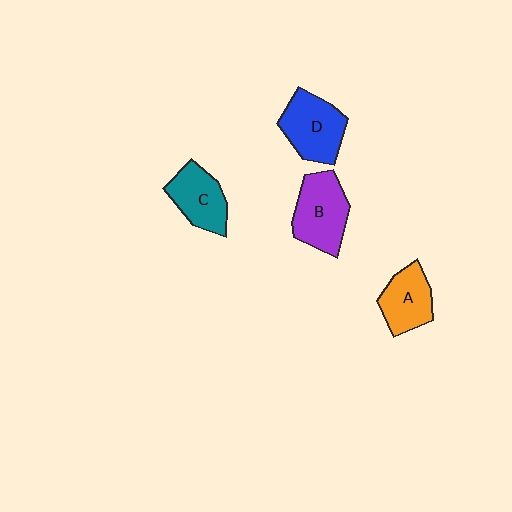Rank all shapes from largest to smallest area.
From largest to smallest: B (purple), D (blue), C (teal), A (orange).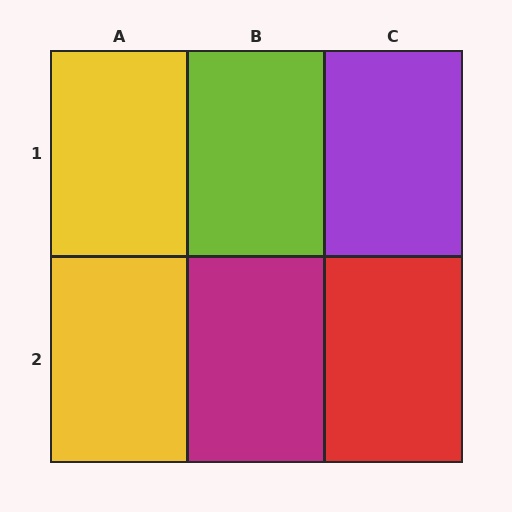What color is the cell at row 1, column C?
Purple.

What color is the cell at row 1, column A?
Yellow.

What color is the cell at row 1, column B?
Lime.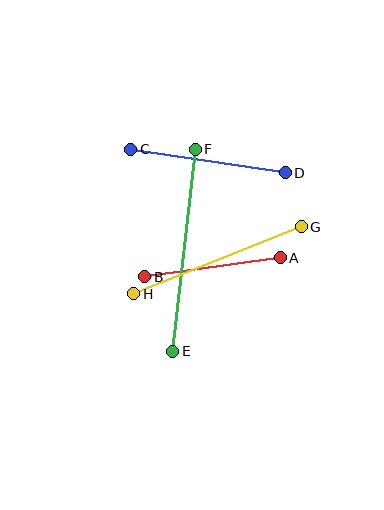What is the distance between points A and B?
The distance is approximately 137 pixels.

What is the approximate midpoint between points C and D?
The midpoint is at approximately (208, 161) pixels.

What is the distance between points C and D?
The distance is approximately 156 pixels.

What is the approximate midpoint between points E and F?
The midpoint is at approximately (184, 250) pixels.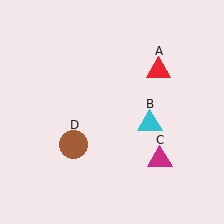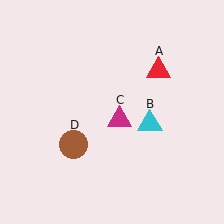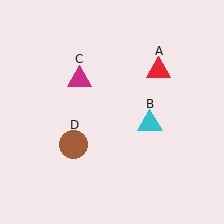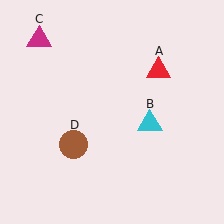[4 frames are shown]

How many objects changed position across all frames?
1 object changed position: magenta triangle (object C).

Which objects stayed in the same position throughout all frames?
Red triangle (object A) and cyan triangle (object B) and brown circle (object D) remained stationary.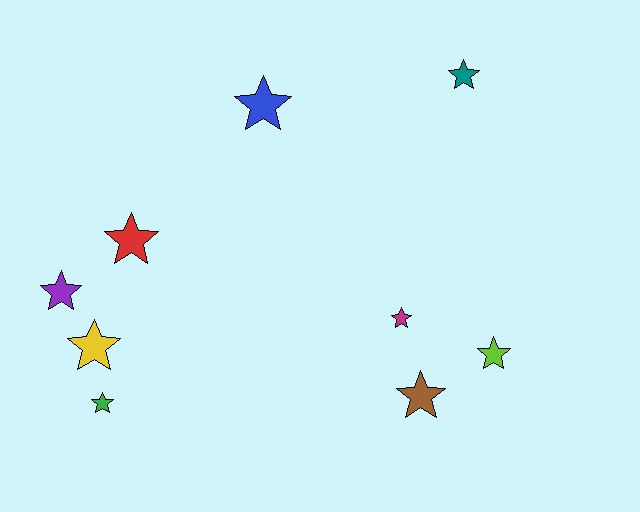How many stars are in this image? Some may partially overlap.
There are 9 stars.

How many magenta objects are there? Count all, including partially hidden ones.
There is 1 magenta object.